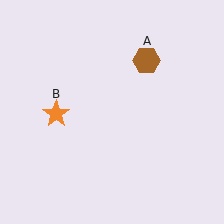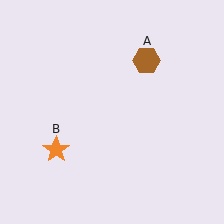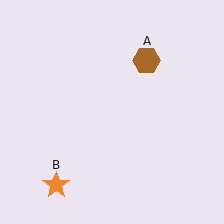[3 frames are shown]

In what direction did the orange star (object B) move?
The orange star (object B) moved down.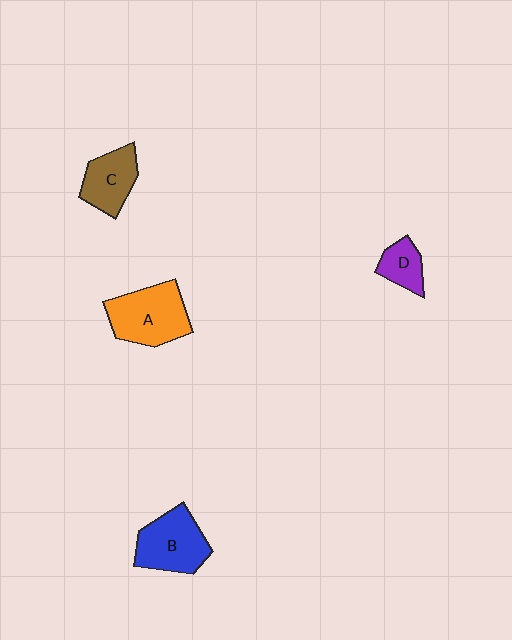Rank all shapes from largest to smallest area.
From largest to smallest: A (orange), B (blue), C (brown), D (purple).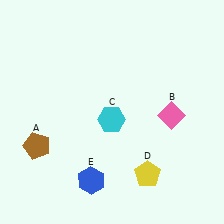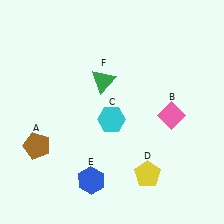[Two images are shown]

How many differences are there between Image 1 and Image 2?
There is 1 difference between the two images.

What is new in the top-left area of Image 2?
A green triangle (F) was added in the top-left area of Image 2.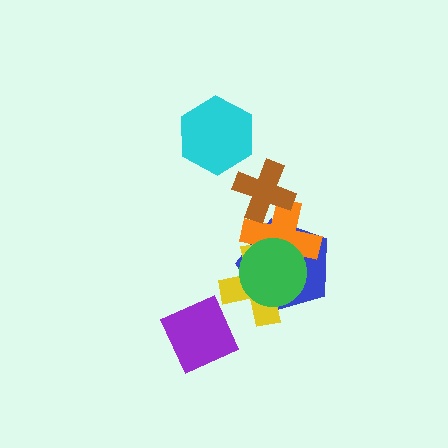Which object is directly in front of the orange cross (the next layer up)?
The green circle is directly in front of the orange cross.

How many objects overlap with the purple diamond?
0 objects overlap with the purple diamond.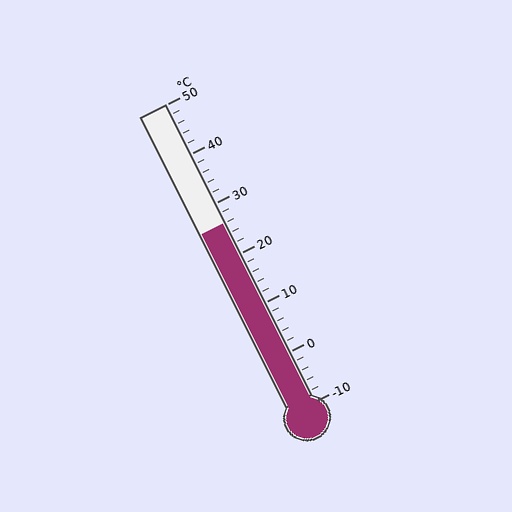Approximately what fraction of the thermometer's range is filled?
The thermometer is filled to approximately 60% of its range.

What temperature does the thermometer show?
The thermometer shows approximately 26°C.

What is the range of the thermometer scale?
The thermometer scale ranges from -10°C to 50°C.